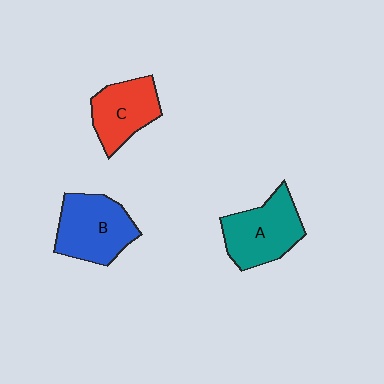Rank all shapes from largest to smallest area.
From largest to smallest: B (blue), A (teal), C (red).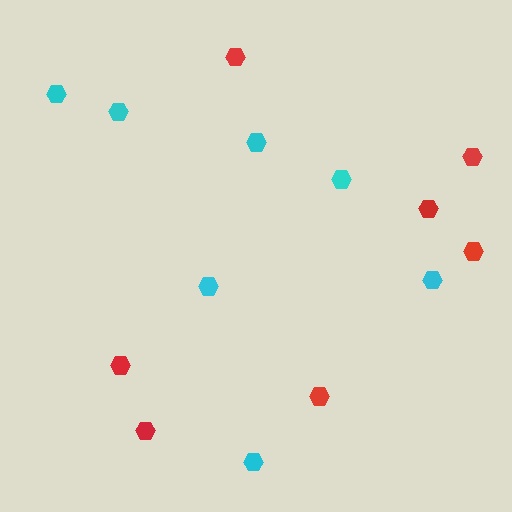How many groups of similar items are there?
There are 2 groups: one group of cyan hexagons (7) and one group of red hexagons (7).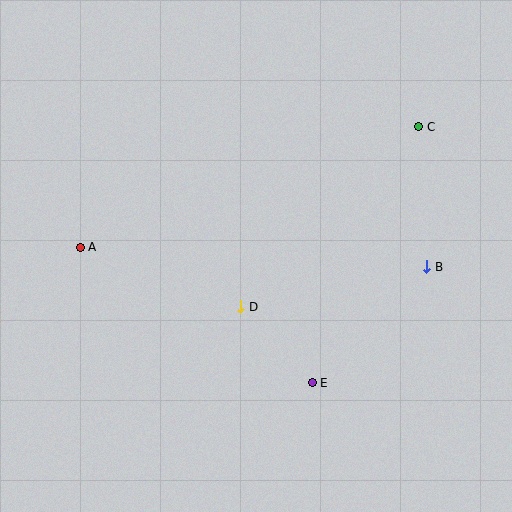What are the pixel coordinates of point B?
Point B is at (427, 267).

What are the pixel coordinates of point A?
Point A is at (80, 247).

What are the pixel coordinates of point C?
Point C is at (419, 127).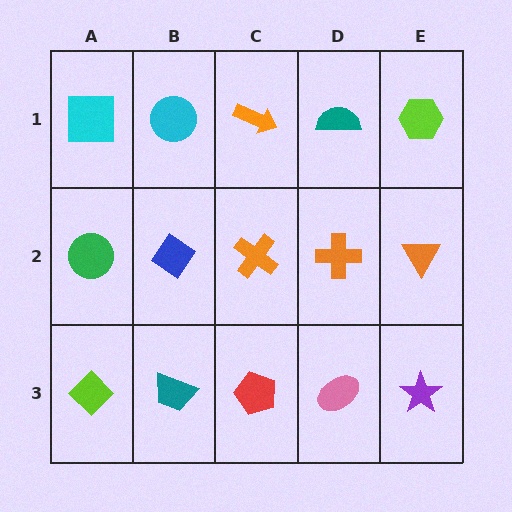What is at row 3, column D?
A pink ellipse.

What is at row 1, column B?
A cyan circle.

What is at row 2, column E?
An orange triangle.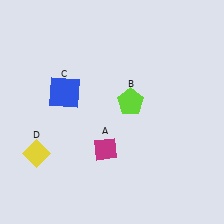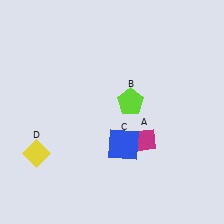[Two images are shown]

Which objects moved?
The objects that moved are: the magenta diamond (A), the blue square (C).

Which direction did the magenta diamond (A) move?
The magenta diamond (A) moved right.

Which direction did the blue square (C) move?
The blue square (C) moved right.